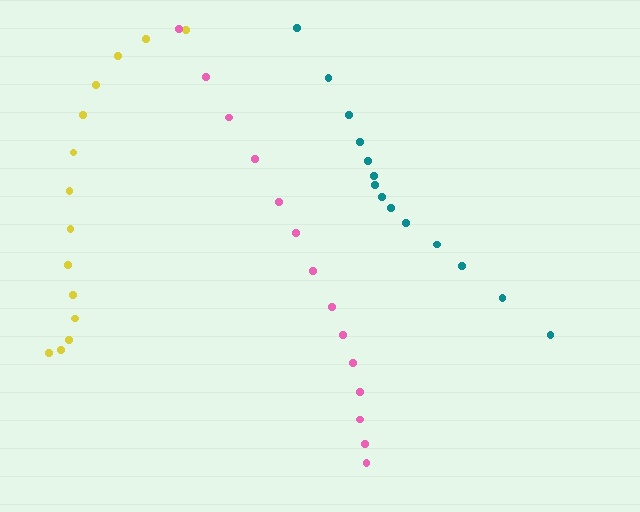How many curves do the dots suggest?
There are 3 distinct paths.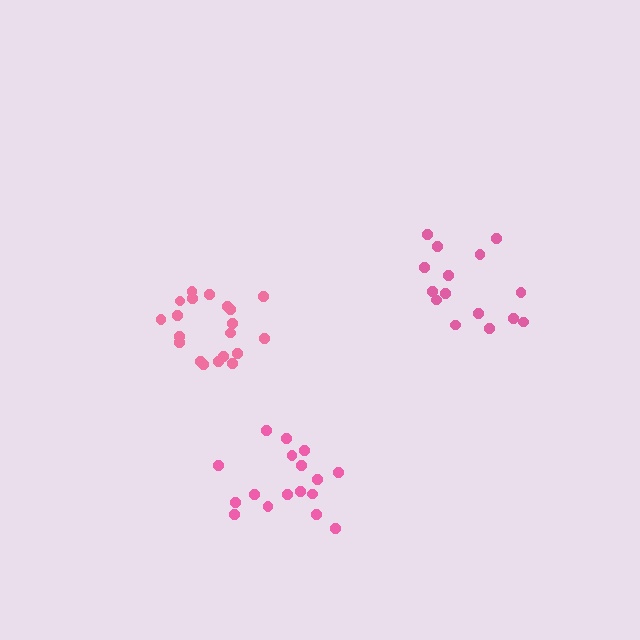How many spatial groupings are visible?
There are 3 spatial groupings.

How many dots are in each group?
Group 1: 18 dots, Group 2: 15 dots, Group 3: 20 dots (53 total).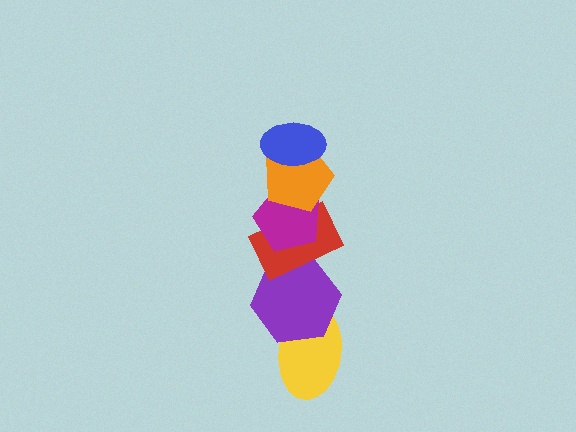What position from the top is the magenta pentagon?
The magenta pentagon is 3rd from the top.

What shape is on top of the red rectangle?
The magenta pentagon is on top of the red rectangle.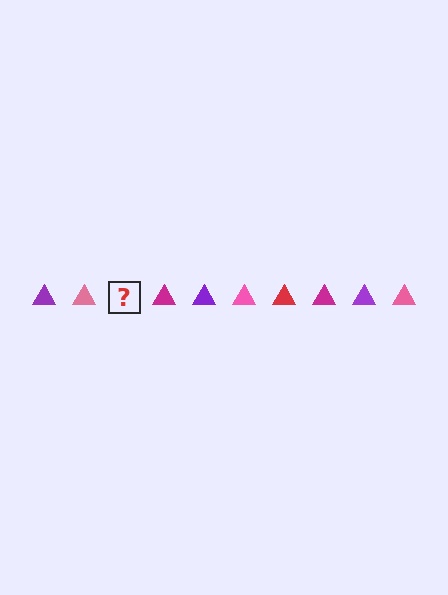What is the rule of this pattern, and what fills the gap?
The rule is that the pattern cycles through purple, pink, red, magenta triangles. The gap should be filled with a red triangle.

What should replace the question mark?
The question mark should be replaced with a red triangle.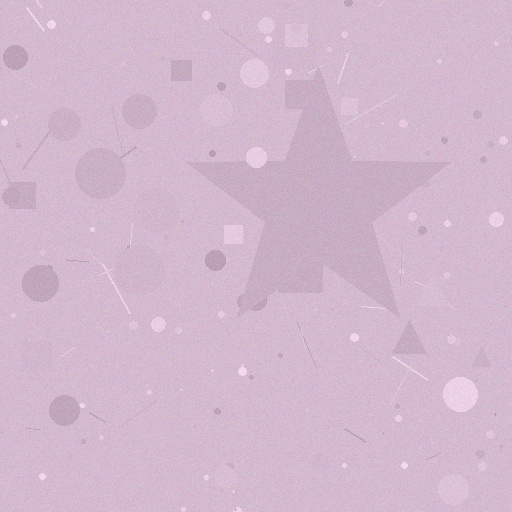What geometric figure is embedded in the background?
A star is embedded in the background.